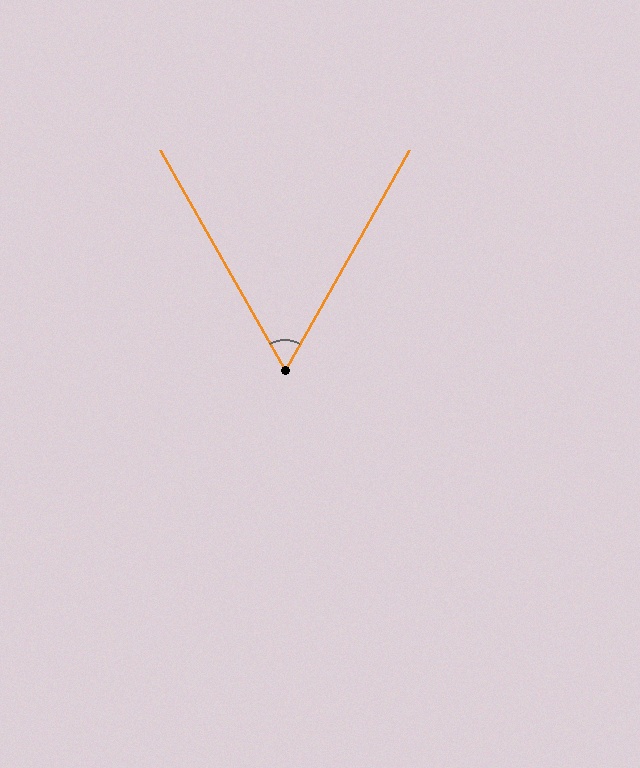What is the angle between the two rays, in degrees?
Approximately 59 degrees.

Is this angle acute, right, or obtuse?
It is acute.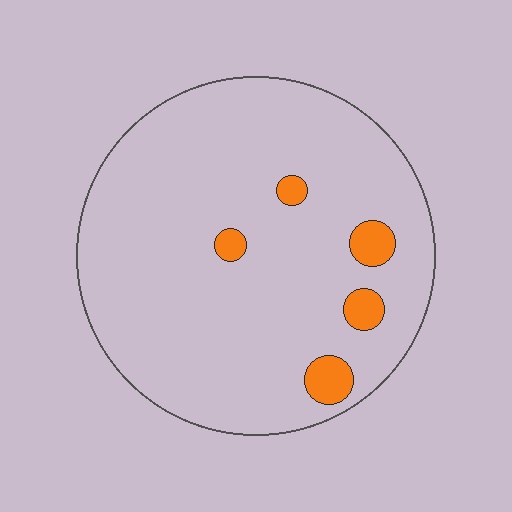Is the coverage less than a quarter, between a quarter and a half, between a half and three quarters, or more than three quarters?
Less than a quarter.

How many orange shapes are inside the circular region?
5.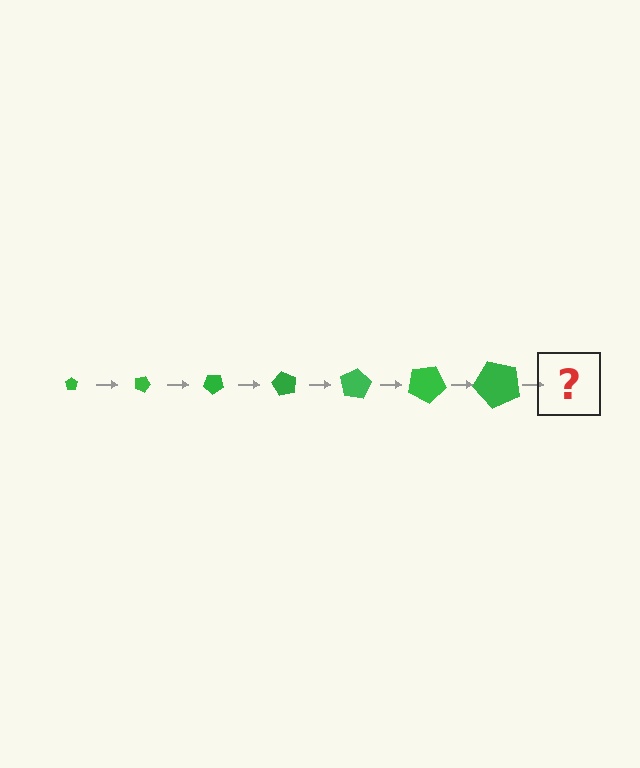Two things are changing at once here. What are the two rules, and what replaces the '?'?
The two rules are that the pentagon grows larger each step and it rotates 20 degrees each step. The '?' should be a pentagon, larger than the previous one and rotated 140 degrees from the start.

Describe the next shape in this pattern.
It should be a pentagon, larger than the previous one and rotated 140 degrees from the start.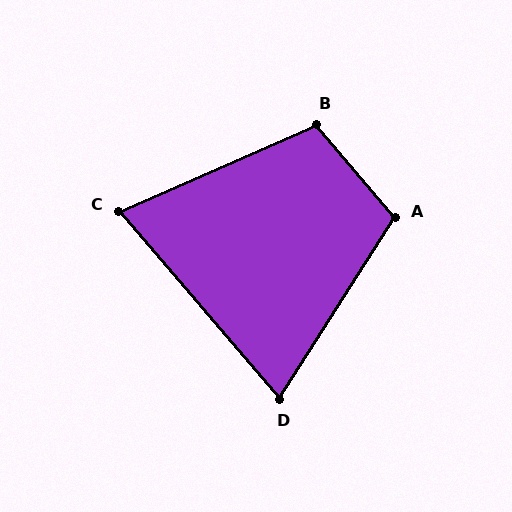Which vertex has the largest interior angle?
A, at approximately 107 degrees.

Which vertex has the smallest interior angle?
C, at approximately 73 degrees.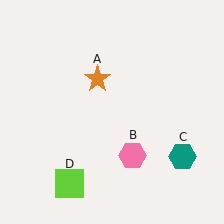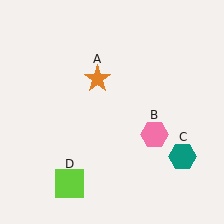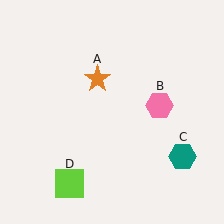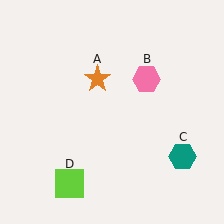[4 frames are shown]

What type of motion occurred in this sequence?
The pink hexagon (object B) rotated counterclockwise around the center of the scene.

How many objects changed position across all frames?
1 object changed position: pink hexagon (object B).